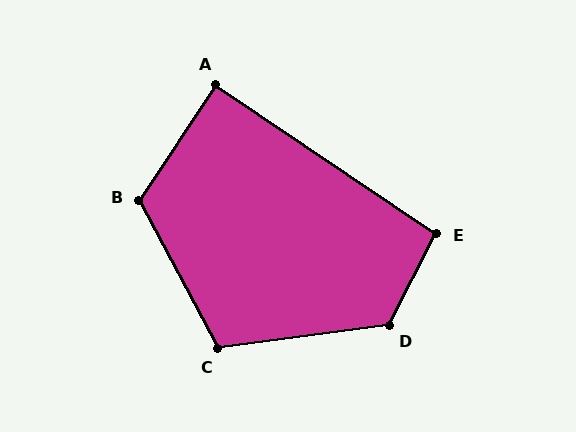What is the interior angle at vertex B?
Approximately 118 degrees (obtuse).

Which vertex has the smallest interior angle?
A, at approximately 90 degrees.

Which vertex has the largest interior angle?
D, at approximately 124 degrees.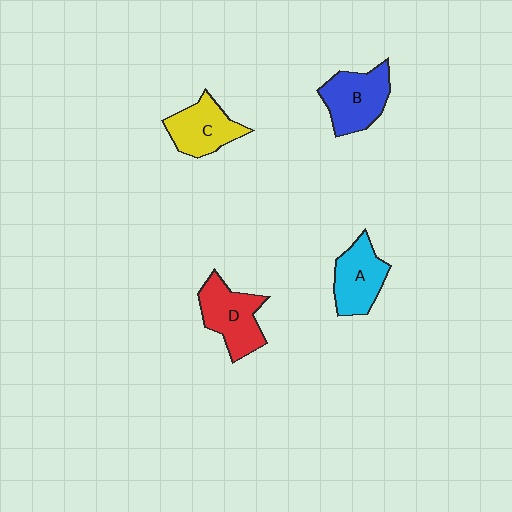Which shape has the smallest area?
Shape C (yellow).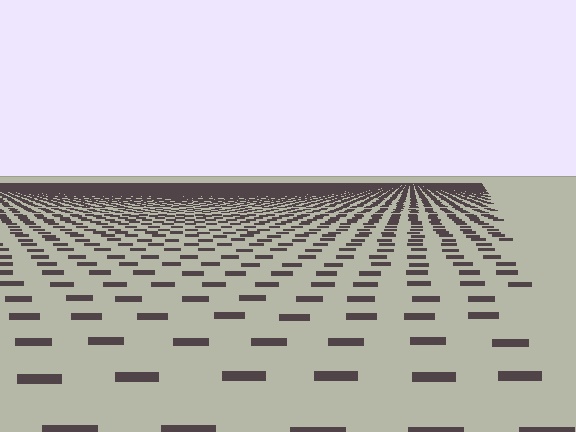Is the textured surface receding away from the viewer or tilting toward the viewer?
The surface is receding away from the viewer. Texture elements get smaller and denser toward the top.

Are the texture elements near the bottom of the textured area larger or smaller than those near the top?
Larger. Near the bottom, elements are closer to the viewer and appear at a bigger on-screen size.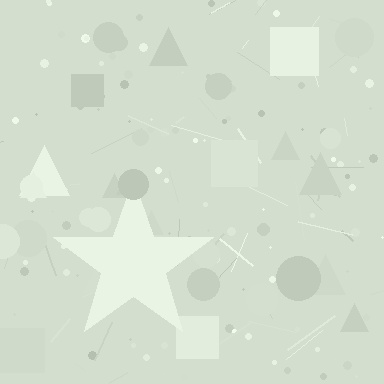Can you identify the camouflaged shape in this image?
The camouflaged shape is a star.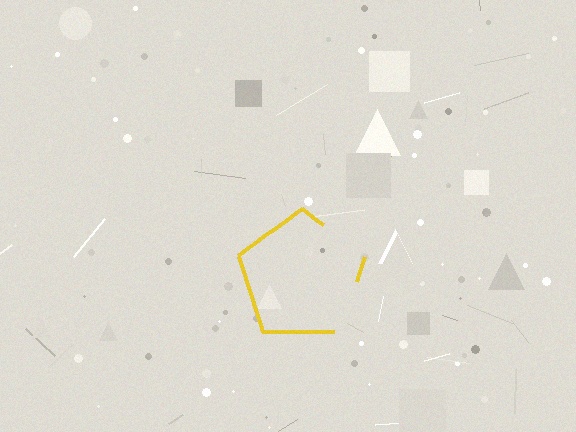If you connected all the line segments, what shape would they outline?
They would outline a pentagon.